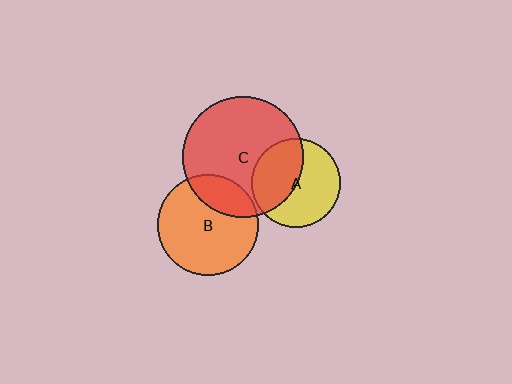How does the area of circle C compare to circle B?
Approximately 1.4 times.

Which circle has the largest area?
Circle C (red).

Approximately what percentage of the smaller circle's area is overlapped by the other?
Approximately 45%.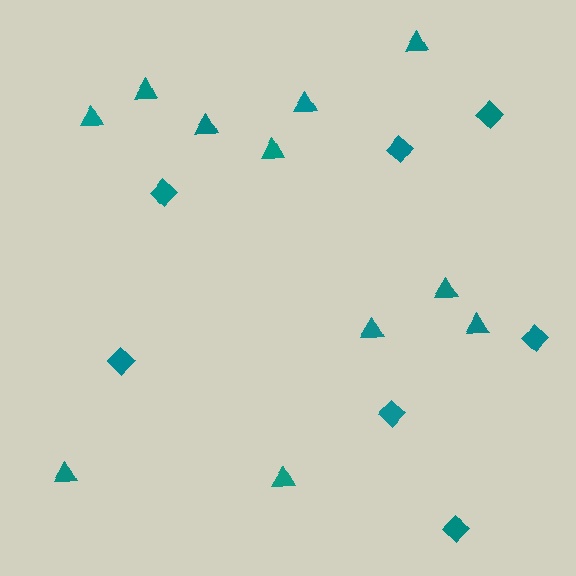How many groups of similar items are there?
There are 2 groups: one group of diamonds (7) and one group of triangles (11).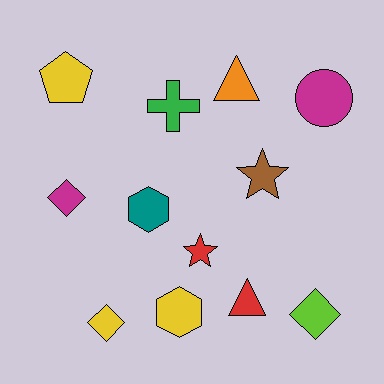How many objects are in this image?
There are 12 objects.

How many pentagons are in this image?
There is 1 pentagon.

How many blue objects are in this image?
There are no blue objects.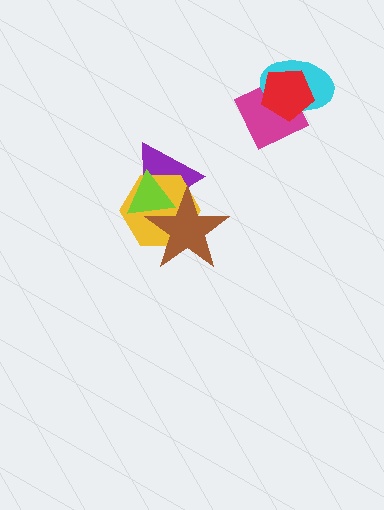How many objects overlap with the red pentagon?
2 objects overlap with the red pentagon.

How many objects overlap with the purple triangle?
3 objects overlap with the purple triangle.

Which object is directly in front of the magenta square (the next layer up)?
The cyan ellipse is directly in front of the magenta square.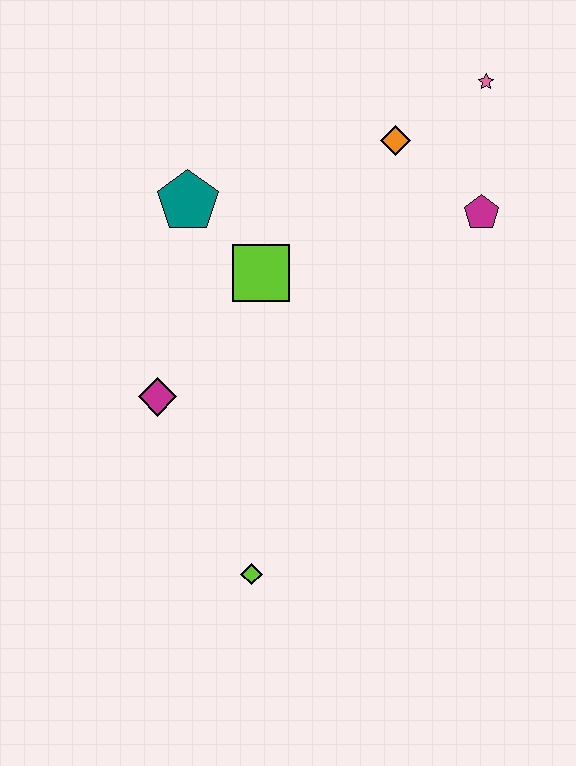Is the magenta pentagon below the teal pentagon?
Yes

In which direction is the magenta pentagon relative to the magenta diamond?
The magenta pentagon is to the right of the magenta diamond.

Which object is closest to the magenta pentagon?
The orange diamond is closest to the magenta pentagon.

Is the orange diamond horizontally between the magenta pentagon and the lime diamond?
Yes